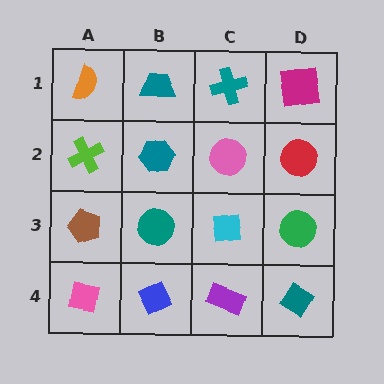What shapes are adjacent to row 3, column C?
A pink circle (row 2, column C), a purple rectangle (row 4, column C), a teal circle (row 3, column B), a green circle (row 3, column D).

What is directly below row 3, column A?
A pink square.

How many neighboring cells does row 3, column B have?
4.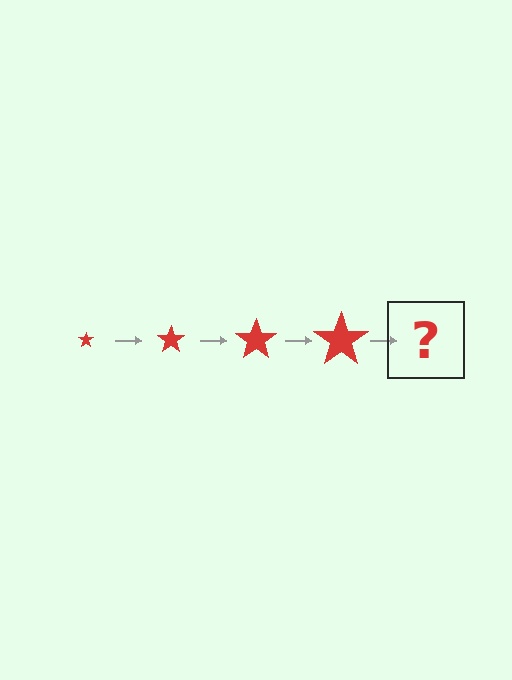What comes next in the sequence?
The next element should be a red star, larger than the previous one.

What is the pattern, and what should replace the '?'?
The pattern is that the star gets progressively larger each step. The '?' should be a red star, larger than the previous one.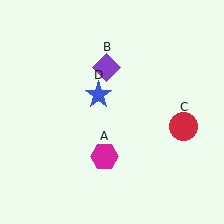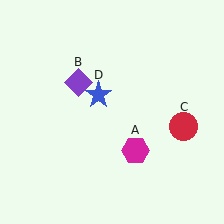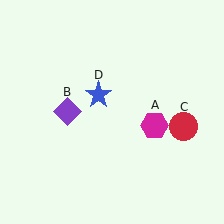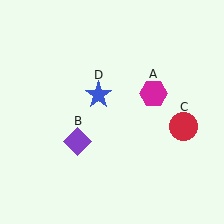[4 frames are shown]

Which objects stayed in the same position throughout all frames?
Red circle (object C) and blue star (object D) remained stationary.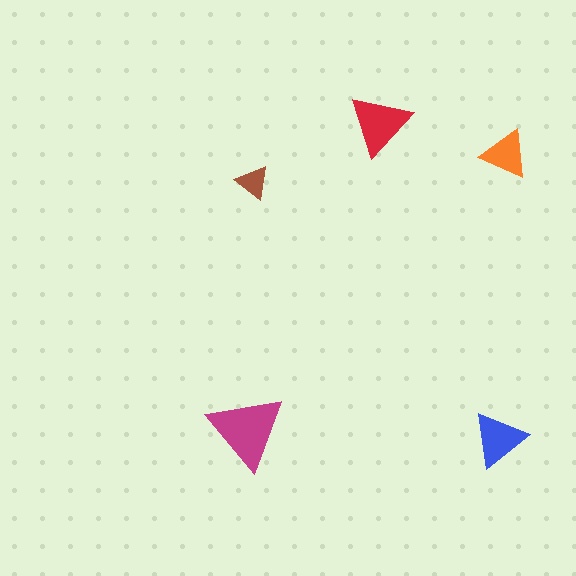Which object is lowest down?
The blue triangle is bottommost.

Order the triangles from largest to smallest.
the magenta one, the red one, the blue one, the orange one, the brown one.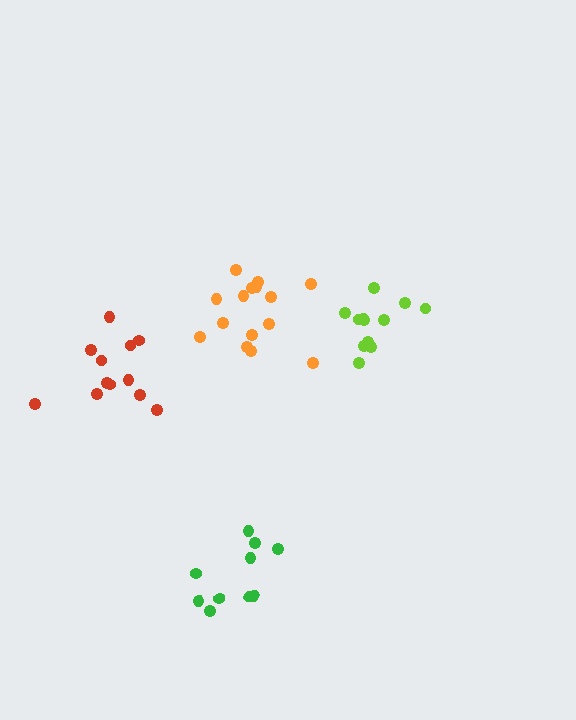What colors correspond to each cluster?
The clusters are colored: orange, green, lime, red.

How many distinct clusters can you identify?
There are 4 distinct clusters.